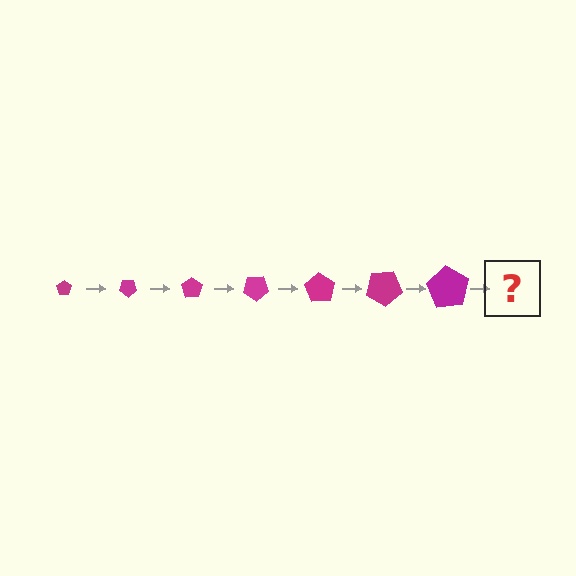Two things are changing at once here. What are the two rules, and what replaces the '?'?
The two rules are that the pentagon grows larger each step and it rotates 35 degrees each step. The '?' should be a pentagon, larger than the previous one and rotated 245 degrees from the start.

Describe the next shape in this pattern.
It should be a pentagon, larger than the previous one and rotated 245 degrees from the start.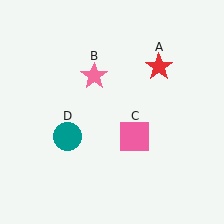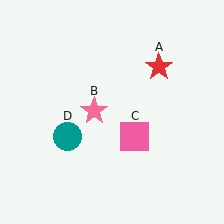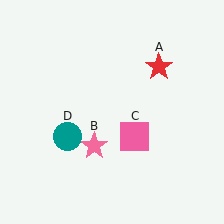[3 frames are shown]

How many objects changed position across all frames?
1 object changed position: pink star (object B).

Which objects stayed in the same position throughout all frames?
Red star (object A) and pink square (object C) and teal circle (object D) remained stationary.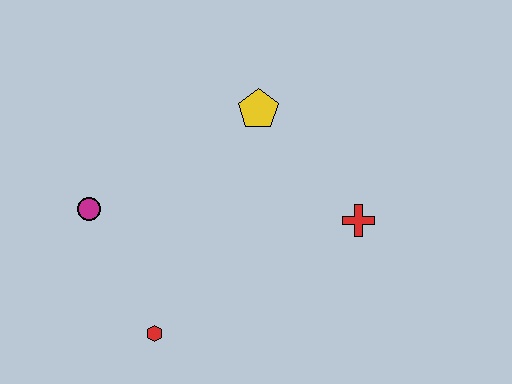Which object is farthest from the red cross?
The magenta circle is farthest from the red cross.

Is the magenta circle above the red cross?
Yes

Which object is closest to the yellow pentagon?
The red cross is closest to the yellow pentagon.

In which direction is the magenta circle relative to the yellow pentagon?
The magenta circle is to the left of the yellow pentagon.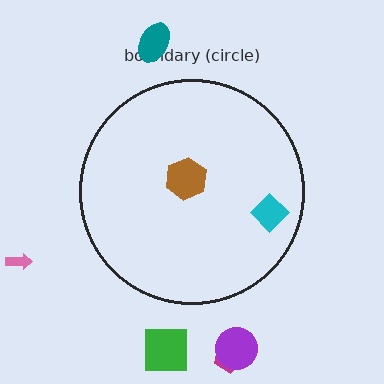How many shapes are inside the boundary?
2 inside, 5 outside.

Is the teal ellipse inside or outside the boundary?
Outside.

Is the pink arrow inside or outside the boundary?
Outside.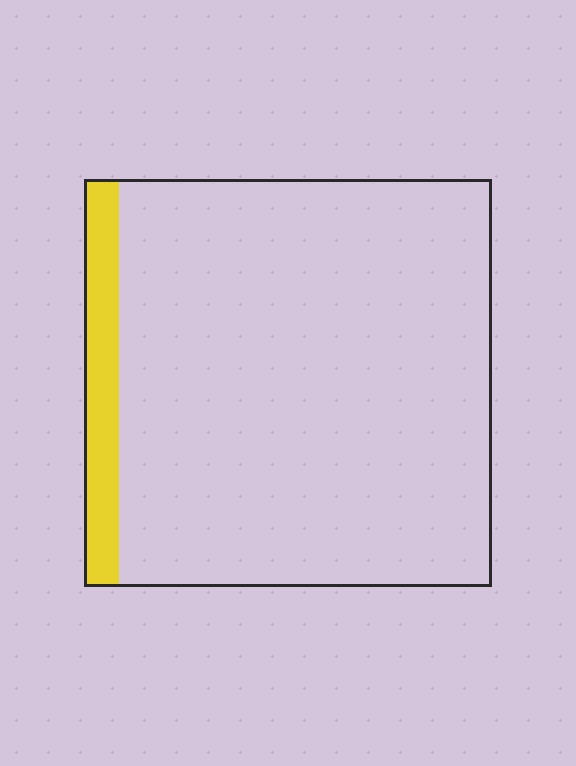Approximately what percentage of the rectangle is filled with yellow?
Approximately 10%.